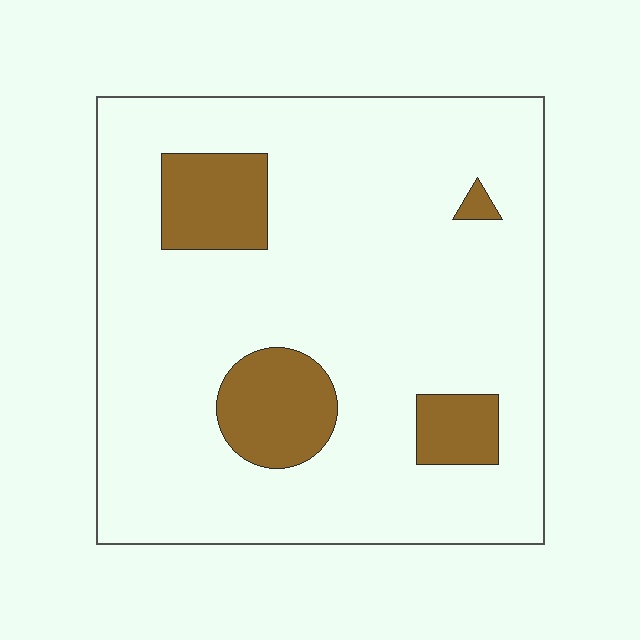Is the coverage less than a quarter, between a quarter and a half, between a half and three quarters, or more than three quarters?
Less than a quarter.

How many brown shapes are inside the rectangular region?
4.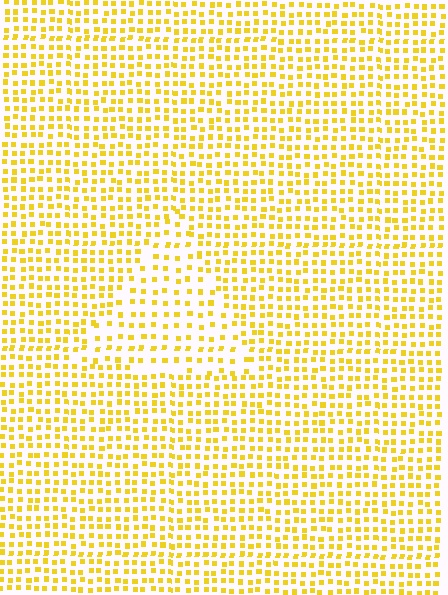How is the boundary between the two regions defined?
The boundary is defined by a change in element density (approximately 1.7x ratio). All elements are the same color, size, and shape.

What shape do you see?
I see a triangle.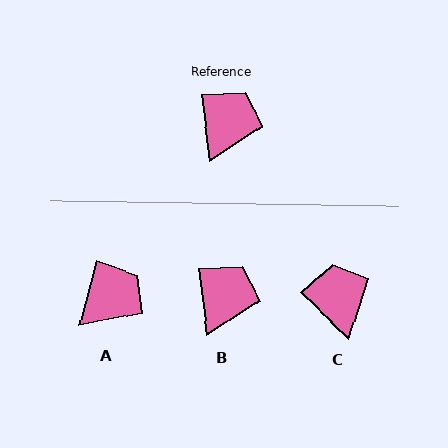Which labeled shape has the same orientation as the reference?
B.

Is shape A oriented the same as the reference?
No, it is off by about 22 degrees.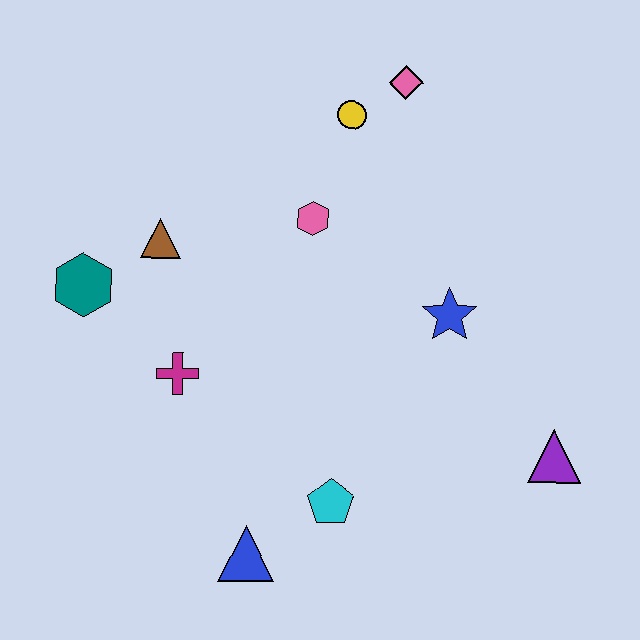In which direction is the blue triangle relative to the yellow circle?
The blue triangle is below the yellow circle.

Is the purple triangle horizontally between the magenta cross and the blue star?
No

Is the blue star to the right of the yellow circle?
Yes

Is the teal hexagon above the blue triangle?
Yes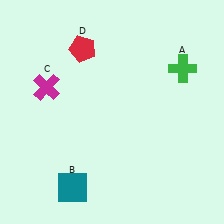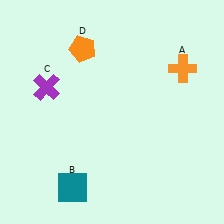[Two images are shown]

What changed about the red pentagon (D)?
In Image 1, D is red. In Image 2, it changed to orange.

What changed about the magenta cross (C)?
In Image 1, C is magenta. In Image 2, it changed to purple.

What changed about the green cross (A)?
In Image 1, A is green. In Image 2, it changed to orange.